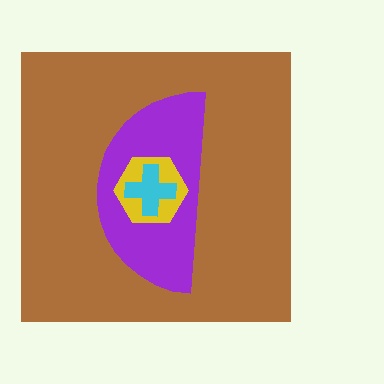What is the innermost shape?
The cyan cross.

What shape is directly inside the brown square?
The purple semicircle.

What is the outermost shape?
The brown square.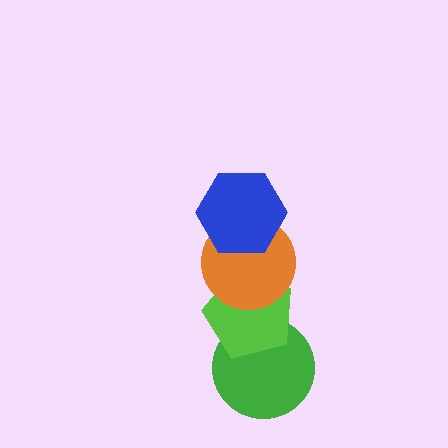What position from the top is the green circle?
The green circle is 4th from the top.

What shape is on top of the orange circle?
The blue hexagon is on top of the orange circle.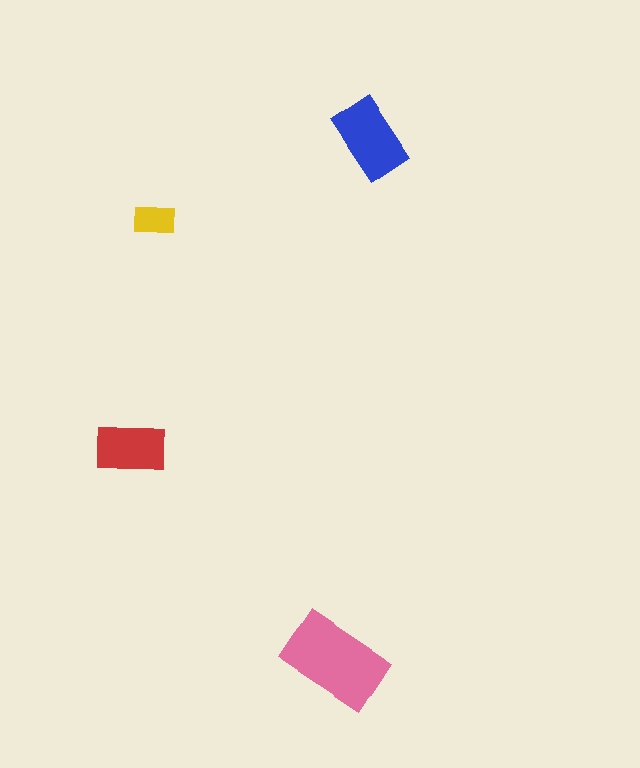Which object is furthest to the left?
The red rectangle is leftmost.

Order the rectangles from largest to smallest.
the pink one, the blue one, the red one, the yellow one.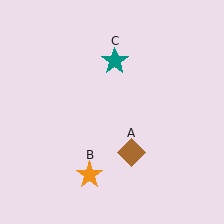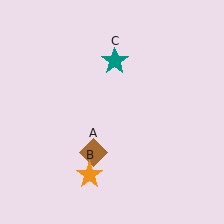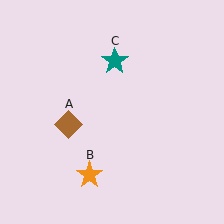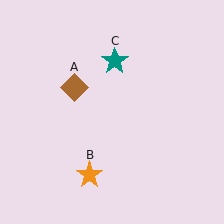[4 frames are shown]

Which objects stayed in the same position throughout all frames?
Orange star (object B) and teal star (object C) remained stationary.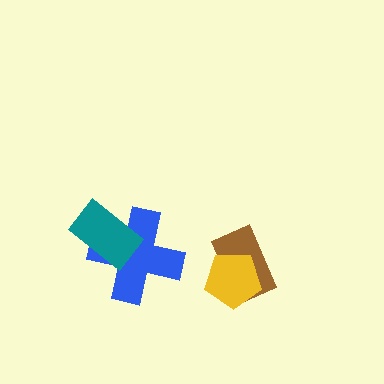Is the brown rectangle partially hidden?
Yes, it is partially covered by another shape.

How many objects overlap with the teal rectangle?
1 object overlaps with the teal rectangle.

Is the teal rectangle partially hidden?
No, no other shape covers it.